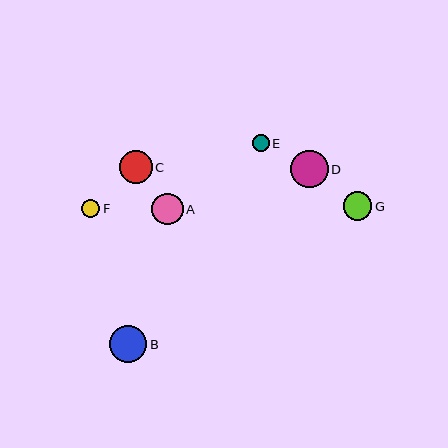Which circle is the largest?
Circle D is the largest with a size of approximately 37 pixels.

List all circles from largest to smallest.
From largest to smallest: D, B, C, A, G, F, E.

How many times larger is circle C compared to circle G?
Circle C is approximately 1.1 times the size of circle G.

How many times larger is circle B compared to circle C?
Circle B is approximately 1.1 times the size of circle C.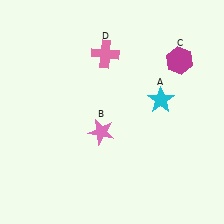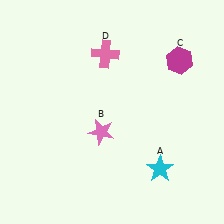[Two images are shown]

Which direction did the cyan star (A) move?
The cyan star (A) moved down.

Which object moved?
The cyan star (A) moved down.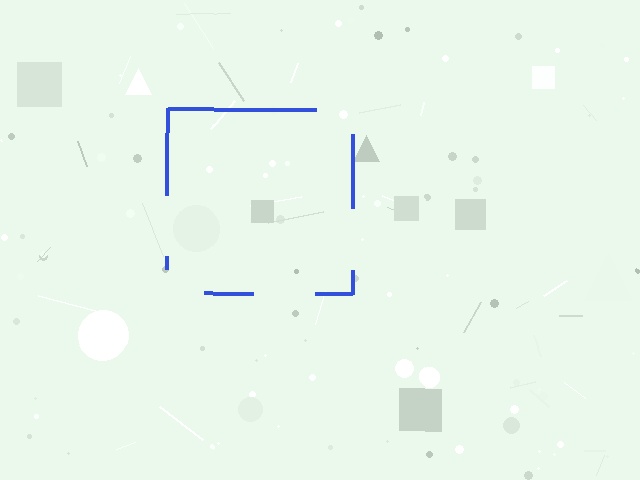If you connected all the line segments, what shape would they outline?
They would outline a square.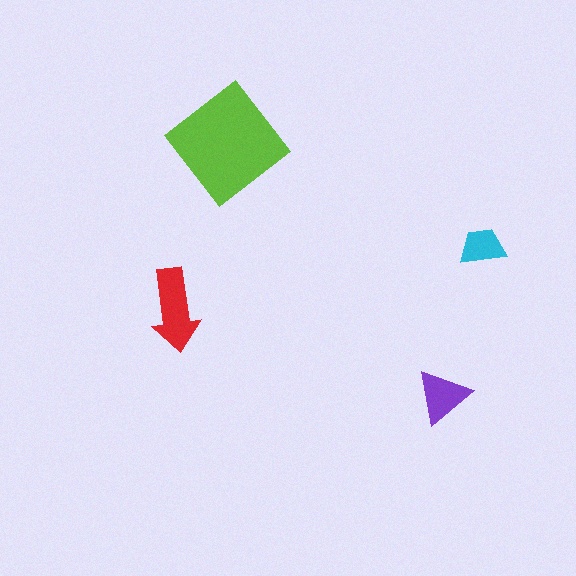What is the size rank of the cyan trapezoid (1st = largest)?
4th.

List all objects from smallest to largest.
The cyan trapezoid, the purple triangle, the red arrow, the lime diamond.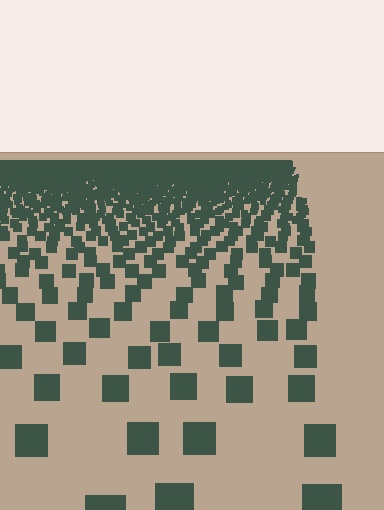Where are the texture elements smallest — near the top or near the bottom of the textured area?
Near the top.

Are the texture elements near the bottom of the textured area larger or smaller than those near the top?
Larger. Near the bottom, elements are closer to the viewer and appear at a bigger on-screen size.